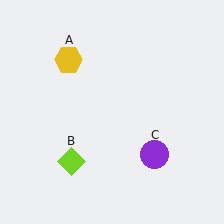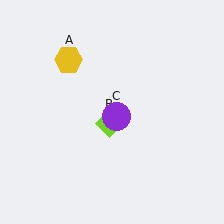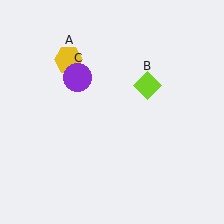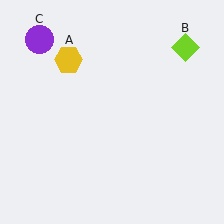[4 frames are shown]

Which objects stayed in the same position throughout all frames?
Yellow hexagon (object A) remained stationary.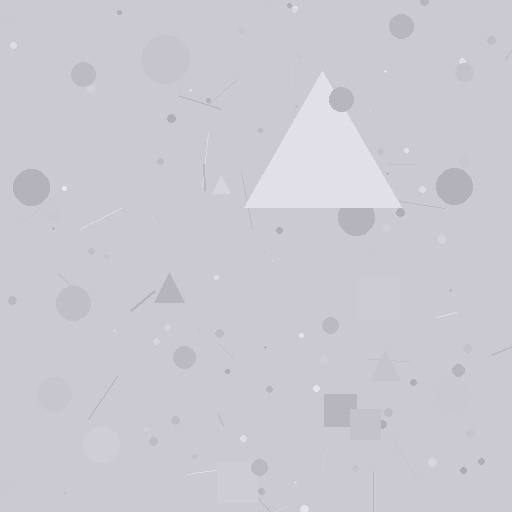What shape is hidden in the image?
A triangle is hidden in the image.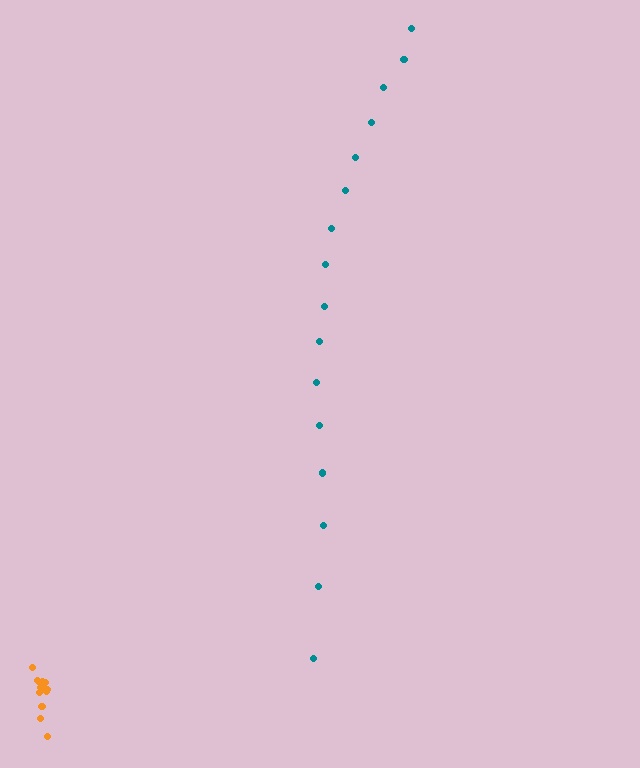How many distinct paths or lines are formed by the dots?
There are 2 distinct paths.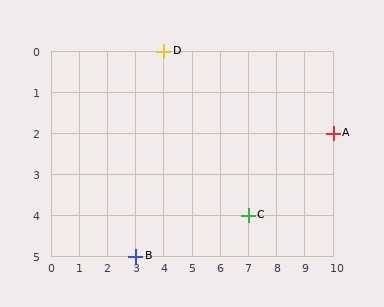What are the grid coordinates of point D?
Point D is at grid coordinates (4, 0).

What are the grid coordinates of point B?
Point B is at grid coordinates (3, 5).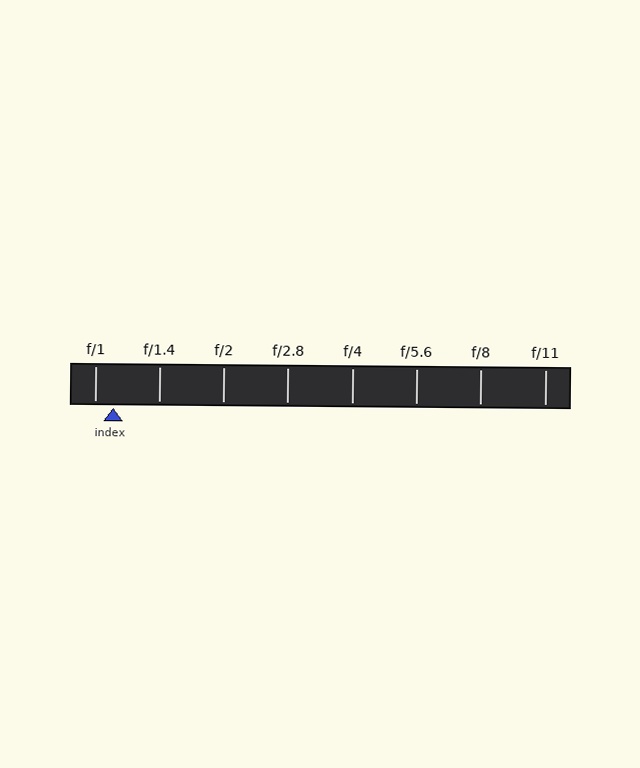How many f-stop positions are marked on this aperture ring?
There are 8 f-stop positions marked.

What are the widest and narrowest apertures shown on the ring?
The widest aperture shown is f/1 and the narrowest is f/11.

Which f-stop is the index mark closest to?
The index mark is closest to f/1.